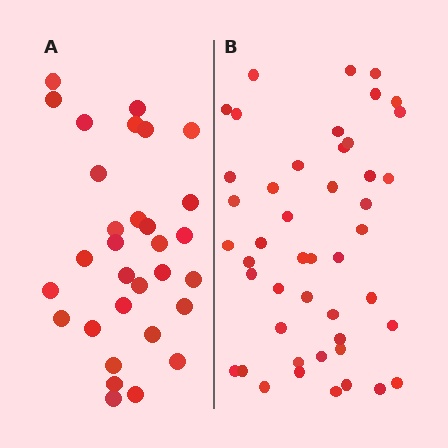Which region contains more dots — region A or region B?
Region B (the right region) has more dots.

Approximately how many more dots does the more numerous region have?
Region B has approximately 15 more dots than region A.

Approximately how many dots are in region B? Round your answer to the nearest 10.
About 50 dots. (The exact count is 46, which rounds to 50.)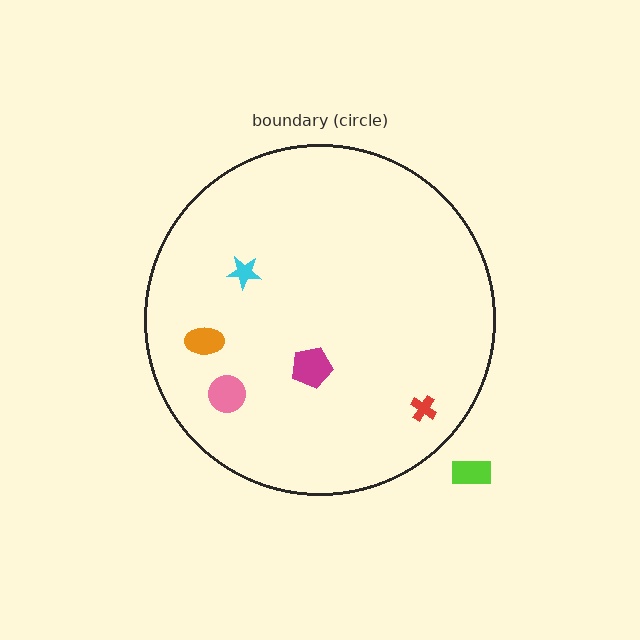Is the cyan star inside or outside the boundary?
Inside.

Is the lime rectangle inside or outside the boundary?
Outside.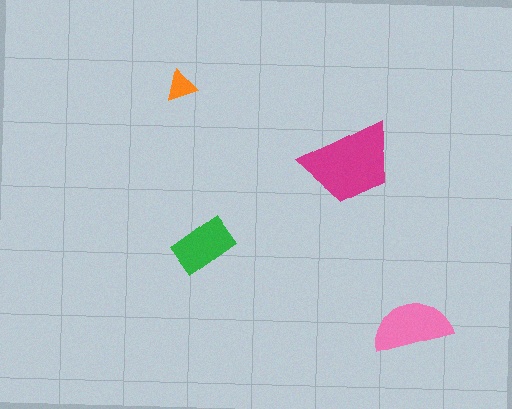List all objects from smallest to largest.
The orange triangle, the green rectangle, the pink semicircle, the magenta trapezoid.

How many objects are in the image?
There are 4 objects in the image.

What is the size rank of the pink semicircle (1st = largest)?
2nd.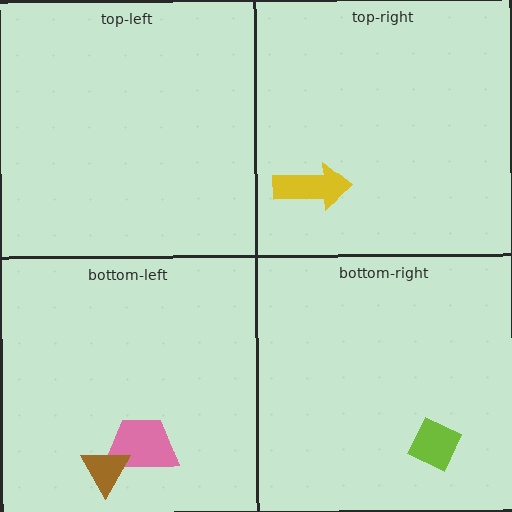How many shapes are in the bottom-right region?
1.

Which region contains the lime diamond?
The bottom-right region.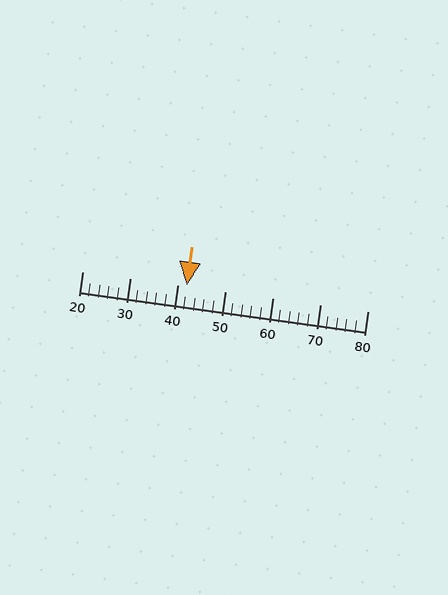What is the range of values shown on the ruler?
The ruler shows values from 20 to 80.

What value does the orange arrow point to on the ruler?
The orange arrow points to approximately 42.